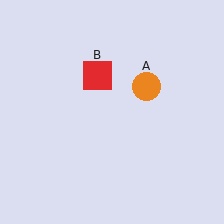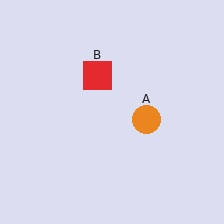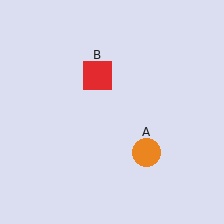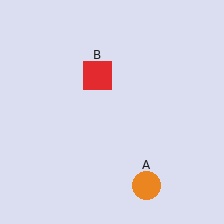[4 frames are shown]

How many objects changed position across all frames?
1 object changed position: orange circle (object A).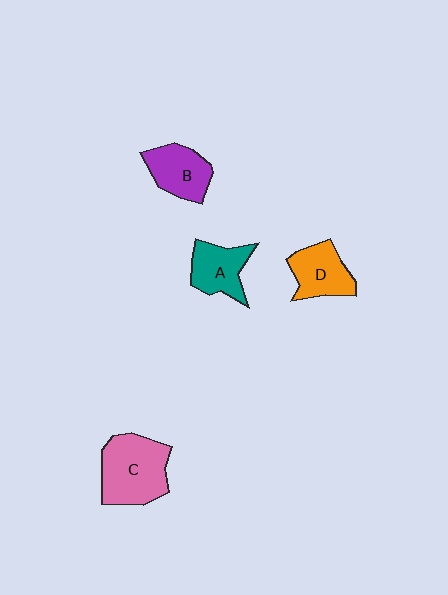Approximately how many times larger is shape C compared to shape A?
Approximately 1.5 times.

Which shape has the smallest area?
Shape A (teal).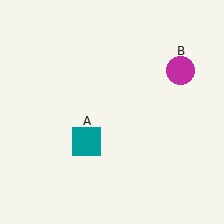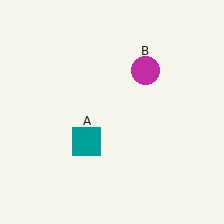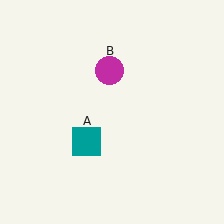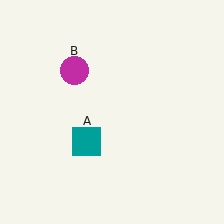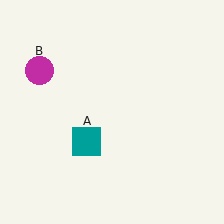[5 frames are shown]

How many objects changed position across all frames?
1 object changed position: magenta circle (object B).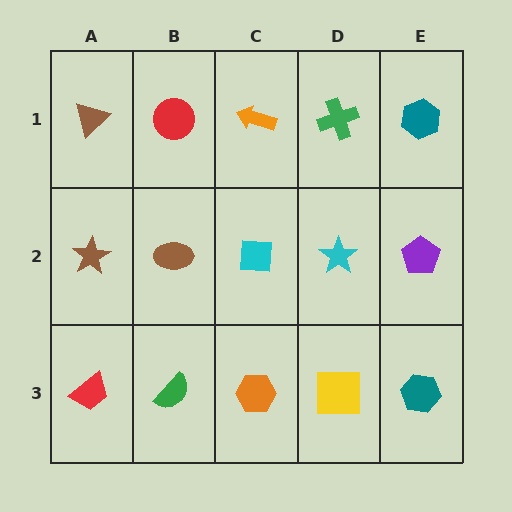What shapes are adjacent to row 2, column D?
A green cross (row 1, column D), a yellow square (row 3, column D), a cyan square (row 2, column C), a purple pentagon (row 2, column E).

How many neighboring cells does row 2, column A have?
3.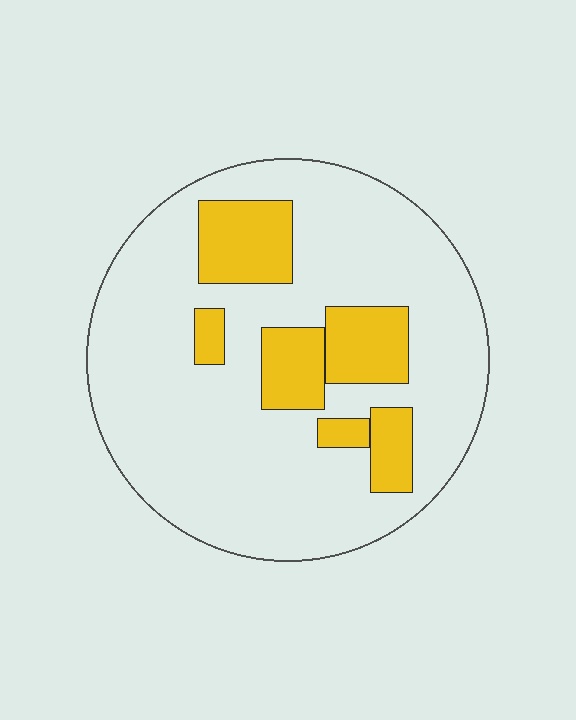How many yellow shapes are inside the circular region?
6.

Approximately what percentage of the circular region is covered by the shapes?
Approximately 20%.